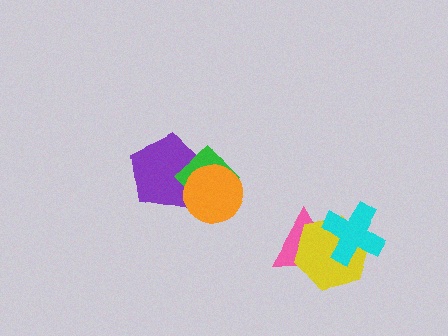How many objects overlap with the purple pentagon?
2 objects overlap with the purple pentagon.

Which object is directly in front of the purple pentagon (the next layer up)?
The green diamond is directly in front of the purple pentagon.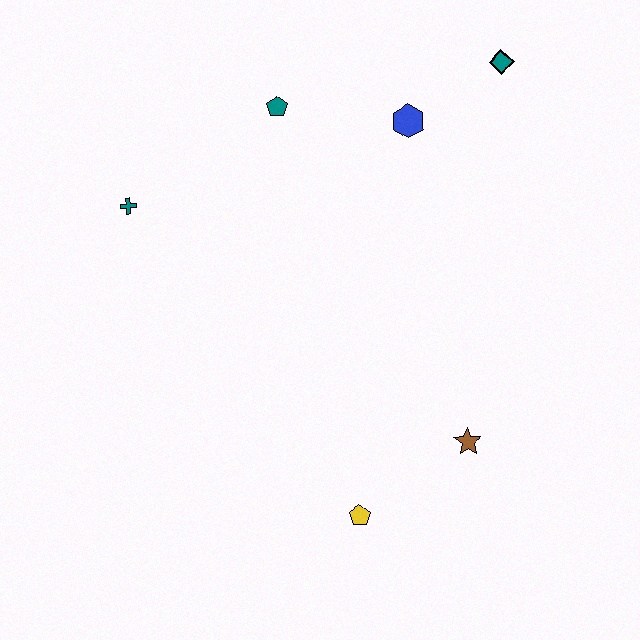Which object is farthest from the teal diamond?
The yellow pentagon is farthest from the teal diamond.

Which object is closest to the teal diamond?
The blue hexagon is closest to the teal diamond.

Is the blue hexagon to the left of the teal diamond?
Yes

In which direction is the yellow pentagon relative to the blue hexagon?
The yellow pentagon is below the blue hexagon.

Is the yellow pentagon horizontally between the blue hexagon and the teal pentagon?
Yes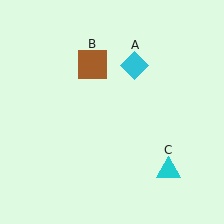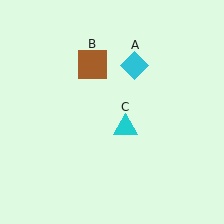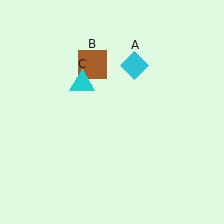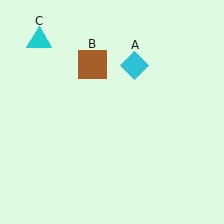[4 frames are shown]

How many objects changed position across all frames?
1 object changed position: cyan triangle (object C).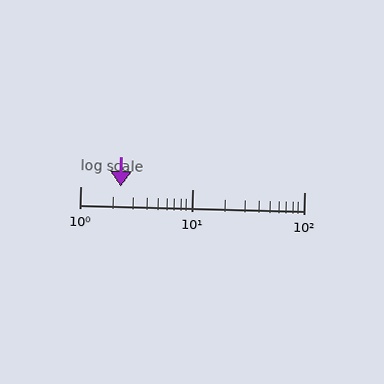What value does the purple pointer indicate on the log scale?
The pointer indicates approximately 2.3.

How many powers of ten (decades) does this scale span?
The scale spans 2 decades, from 1 to 100.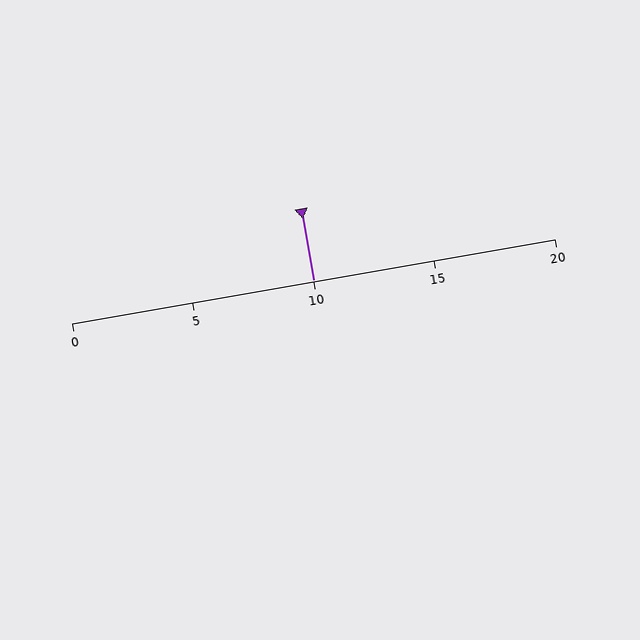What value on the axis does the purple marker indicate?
The marker indicates approximately 10.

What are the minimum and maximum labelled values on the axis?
The axis runs from 0 to 20.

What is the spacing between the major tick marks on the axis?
The major ticks are spaced 5 apart.